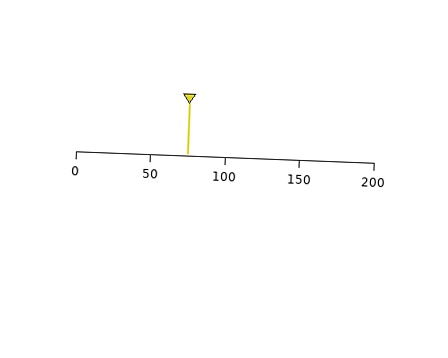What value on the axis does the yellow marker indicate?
The marker indicates approximately 75.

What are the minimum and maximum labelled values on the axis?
The axis runs from 0 to 200.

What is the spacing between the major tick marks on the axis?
The major ticks are spaced 50 apart.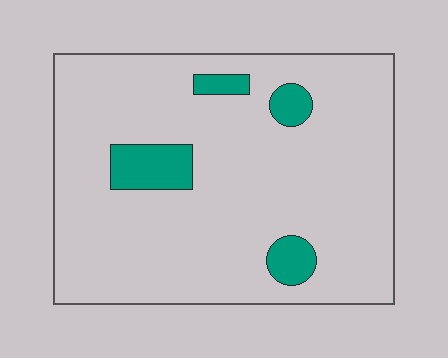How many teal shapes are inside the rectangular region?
4.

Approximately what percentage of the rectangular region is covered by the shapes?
Approximately 10%.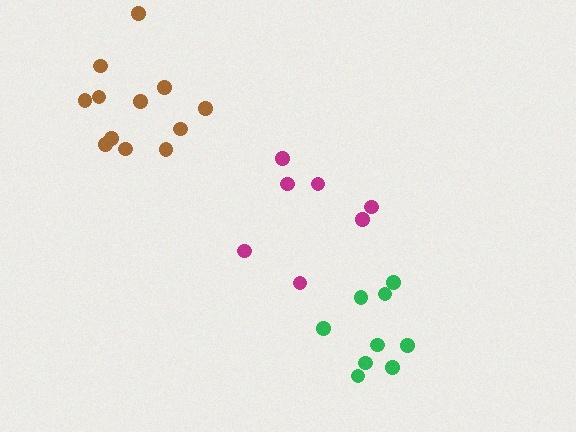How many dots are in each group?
Group 1: 12 dots, Group 2: 9 dots, Group 3: 7 dots (28 total).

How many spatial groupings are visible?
There are 3 spatial groupings.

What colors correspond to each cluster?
The clusters are colored: brown, green, magenta.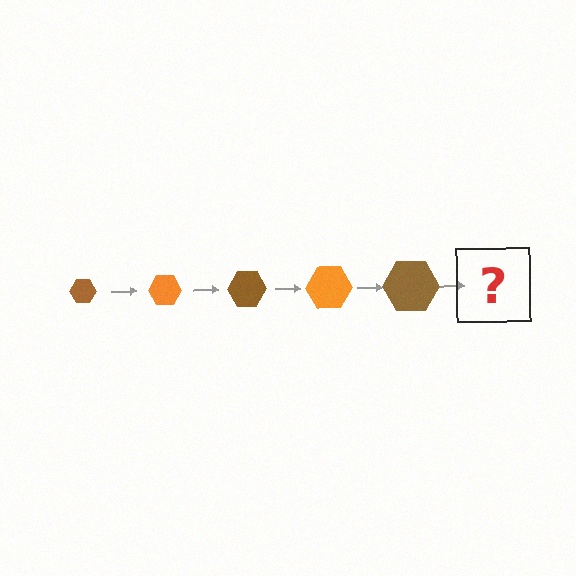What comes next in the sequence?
The next element should be an orange hexagon, larger than the previous one.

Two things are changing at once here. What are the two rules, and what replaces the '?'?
The two rules are that the hexagon grows larger each step and the color cycles through brown and orange. The '?' should be an orange hexagon, larger than the previous one.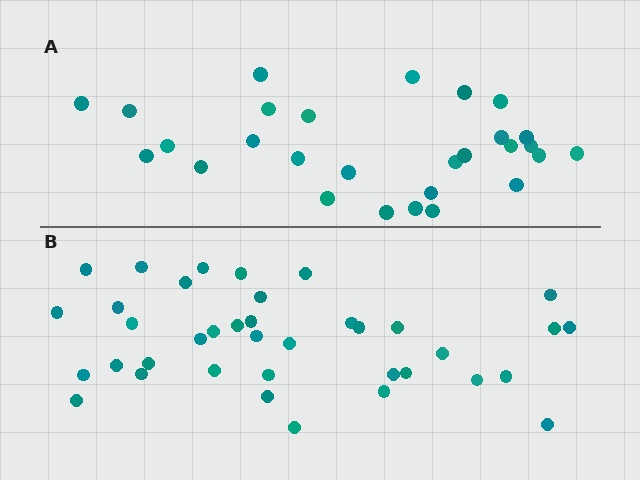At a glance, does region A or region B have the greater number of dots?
Region B (the bottom region) has more dots.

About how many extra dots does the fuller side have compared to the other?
Region B has roughly 10 or so more dots than region A.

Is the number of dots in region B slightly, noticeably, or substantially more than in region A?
Region B has noticeably more, but not dramatically so. The ratio is roughly 1.4 to 1.